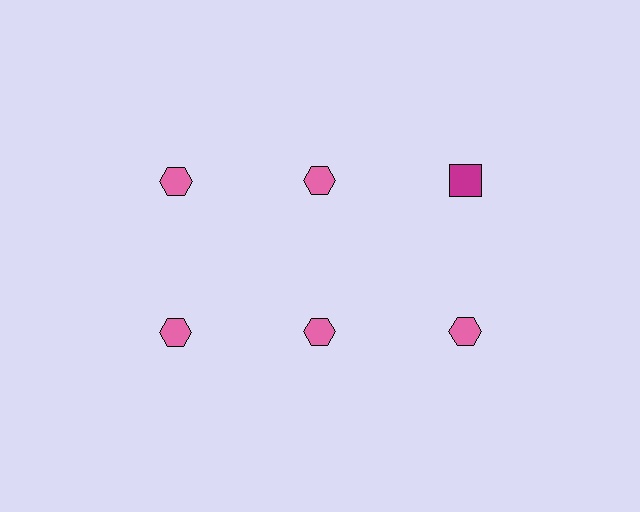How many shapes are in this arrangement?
There are 6 shapes arranged in a grid pattern.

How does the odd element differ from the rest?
It differs in both color (magenta instead of pink) and shape (square instead of hexagon).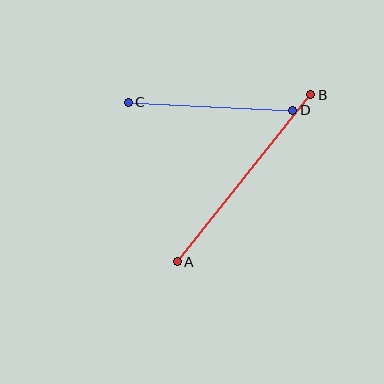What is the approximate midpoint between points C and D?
The midpoint is at approximately (210, 106) pixels.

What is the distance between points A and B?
The distance is approximately 214 pixels.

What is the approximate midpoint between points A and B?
The midpoint is at approximately (244, 178) pixels.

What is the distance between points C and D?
The distance is approximately 164 pixels.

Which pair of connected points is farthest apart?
Points A and B are farthest apart.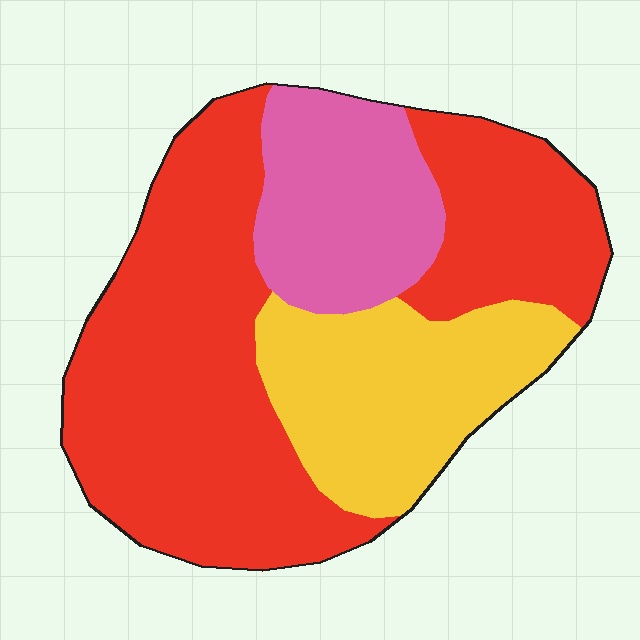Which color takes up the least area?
Pink, at roughly 20%.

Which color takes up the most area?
Red, at roughly 60%.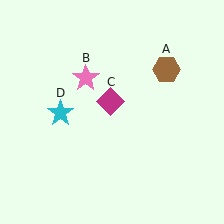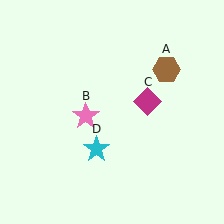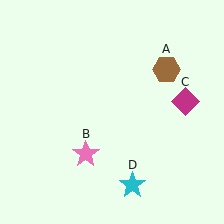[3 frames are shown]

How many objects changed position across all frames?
3 objects changed position: pink star (object B), magenta diamond (object C), cyan star (object D).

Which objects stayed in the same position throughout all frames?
Brown hexagon (object A) remained stationary.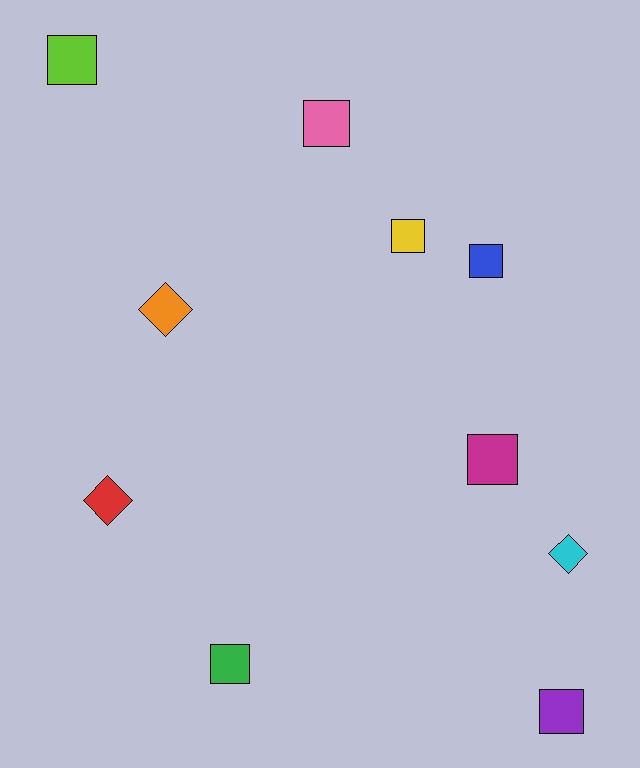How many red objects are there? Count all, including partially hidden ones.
There is 1 red object.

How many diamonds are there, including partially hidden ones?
There are 3 diamonds.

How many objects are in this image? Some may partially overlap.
There are 10 objects.